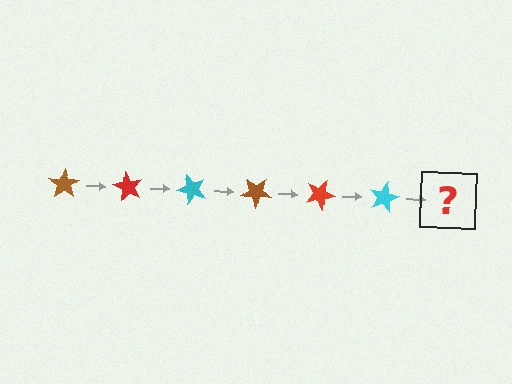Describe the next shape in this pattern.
It should be a brown star, rotated 360 degrees from the start.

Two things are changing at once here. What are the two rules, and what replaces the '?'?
The two rules are that it rotates 60 degrees each step and the color cycles through brown, red, and cyan. The '?' should be a brown star, rotated 360 degrees from the start.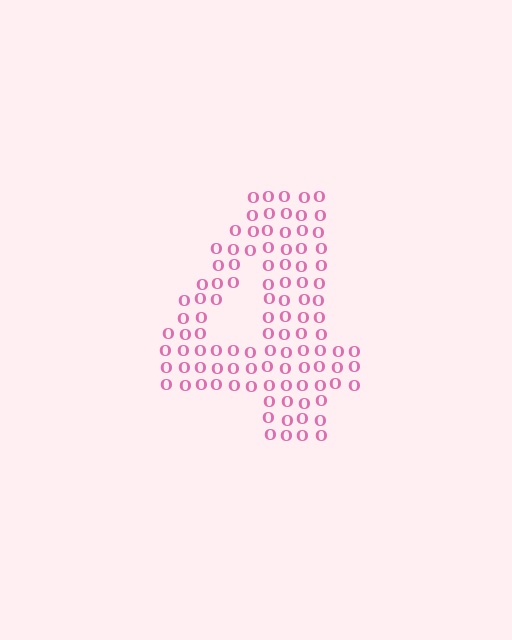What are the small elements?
The small elements are letter O's.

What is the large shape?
The large shape is the digit 4.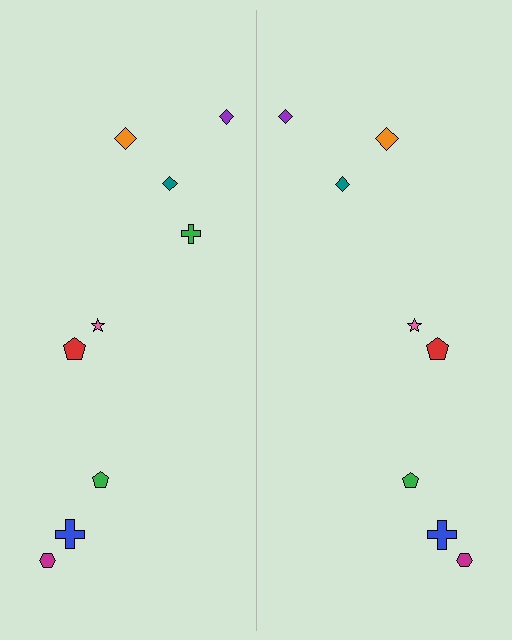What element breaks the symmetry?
A green cross is missing from the right side.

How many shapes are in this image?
There are 17 shapes in this image.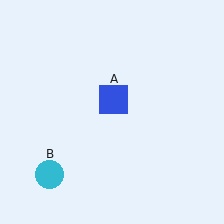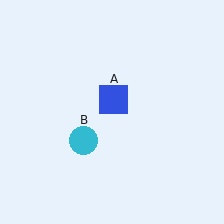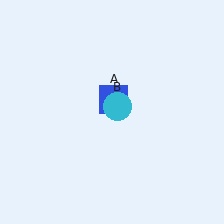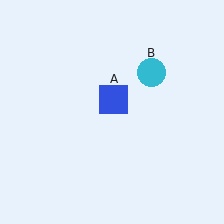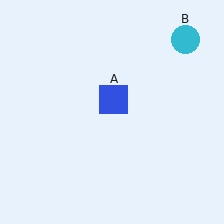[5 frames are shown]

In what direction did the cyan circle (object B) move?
The cyan circle (object B) moved up and to the right.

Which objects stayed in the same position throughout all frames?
Blue square (object A) remained stationary.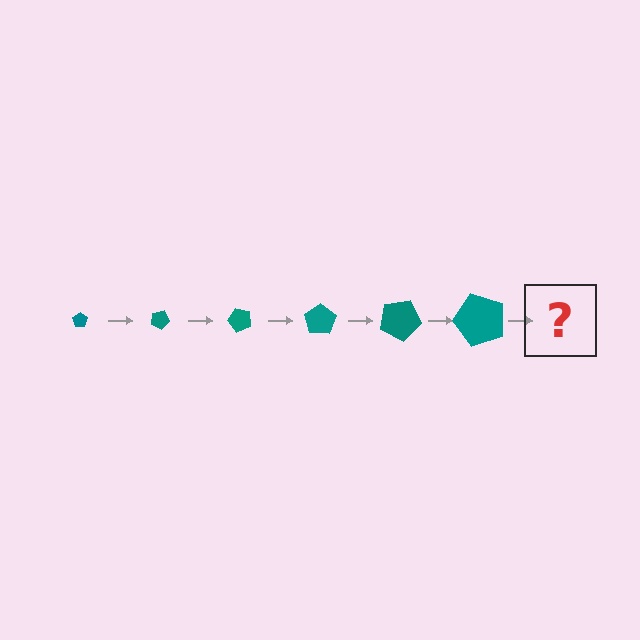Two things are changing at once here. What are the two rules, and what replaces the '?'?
The two rules are that the pentagon grows larger each step and it rotates 25 degrees each step. The '?' should be a pentagon, larger than the previous one and rotated 150 degrees from the start.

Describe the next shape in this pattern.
It should be a pentagon, larger than the previous one and rotated 150 degrees from the start.